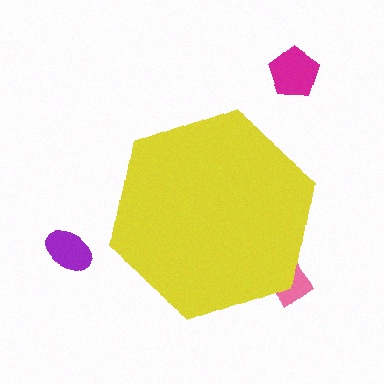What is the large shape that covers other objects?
A yellow hexagon.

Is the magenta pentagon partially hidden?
No, the magenta pentagon is fully visible.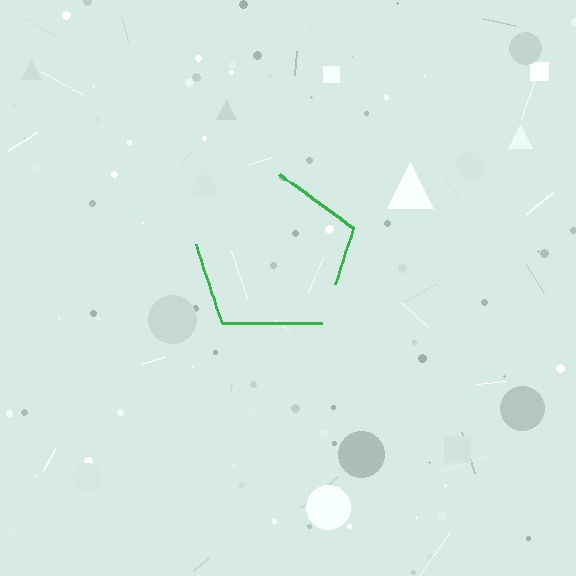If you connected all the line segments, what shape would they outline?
They would outline a pentagon.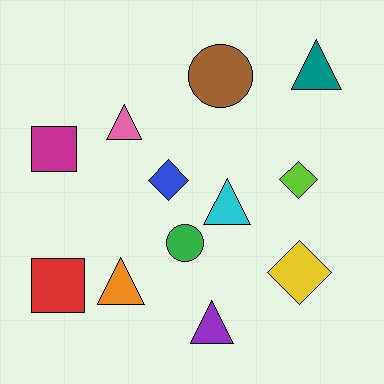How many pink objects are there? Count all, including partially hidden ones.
There is 1 pink object.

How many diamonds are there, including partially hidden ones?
There are 3 diamonds.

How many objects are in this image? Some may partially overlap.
There are 12 objects.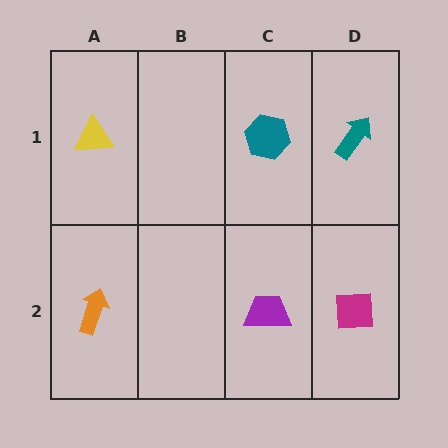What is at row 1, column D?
A teal arrow.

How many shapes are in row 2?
3 shapes.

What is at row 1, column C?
A teal hexagon.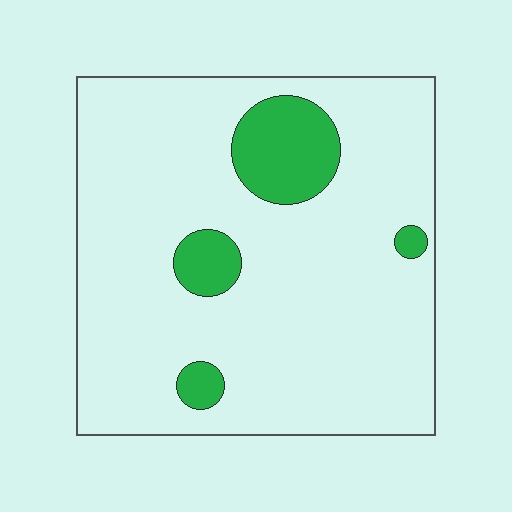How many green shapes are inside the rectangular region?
4.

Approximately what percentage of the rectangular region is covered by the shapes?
Approximately 10%.